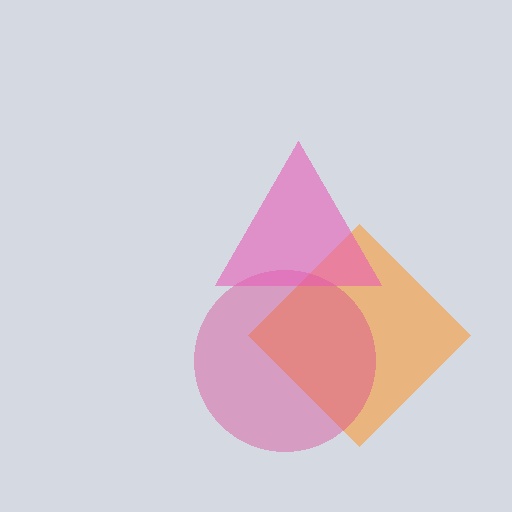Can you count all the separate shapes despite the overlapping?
Yes, there are 3 separate shapes.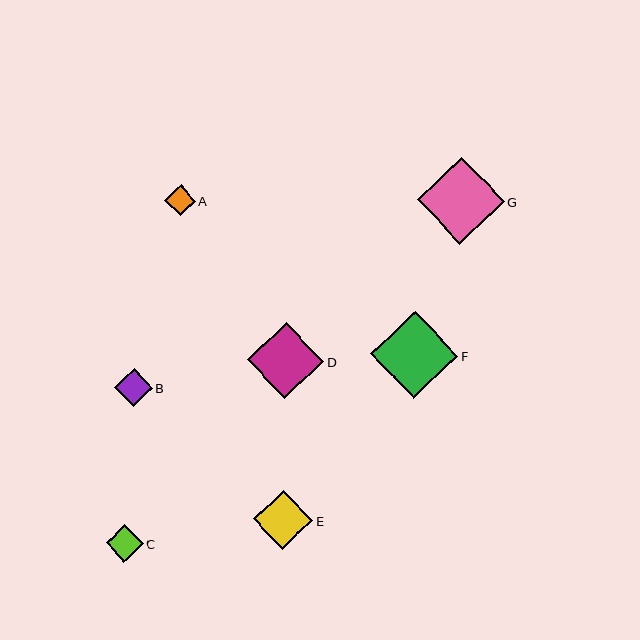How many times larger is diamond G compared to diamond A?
Diamond G is approximately 2.9 times the size of diamond A.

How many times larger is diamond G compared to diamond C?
Diamond G is approximately 2.3 times the size of diamond C.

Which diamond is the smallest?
Diamond A is the smallest with a size of approximately 30 pixels.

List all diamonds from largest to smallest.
From largest to smallest: F, G, D, E, B, C, A.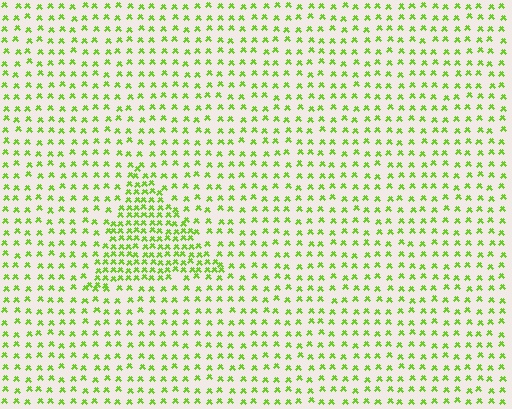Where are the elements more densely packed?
The elements are more densely packed inside the triangle boundary.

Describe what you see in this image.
The image contains small lime elements arranged at two different densities. A triangle-shaped region is visible where the elements are more densely packed than the surrounding area.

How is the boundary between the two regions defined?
The boundary is defined by a change in element density (approximately 2.1x ratio). All elements are the same color, size, and shape.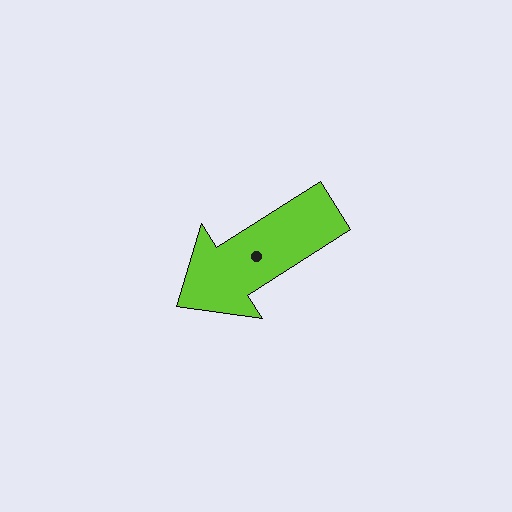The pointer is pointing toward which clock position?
Roughly 8 o'clock.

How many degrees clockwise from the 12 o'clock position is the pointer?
Approximately 238 degrees.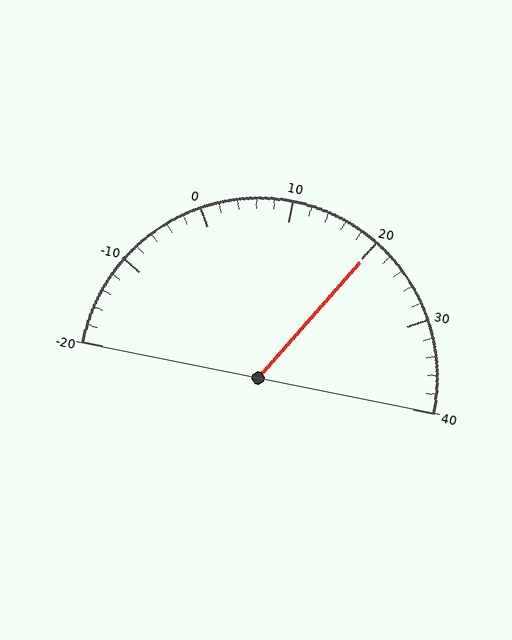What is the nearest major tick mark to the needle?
The nearest major tick mark is 20.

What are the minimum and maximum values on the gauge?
The gauge ranges from -20 to 40.